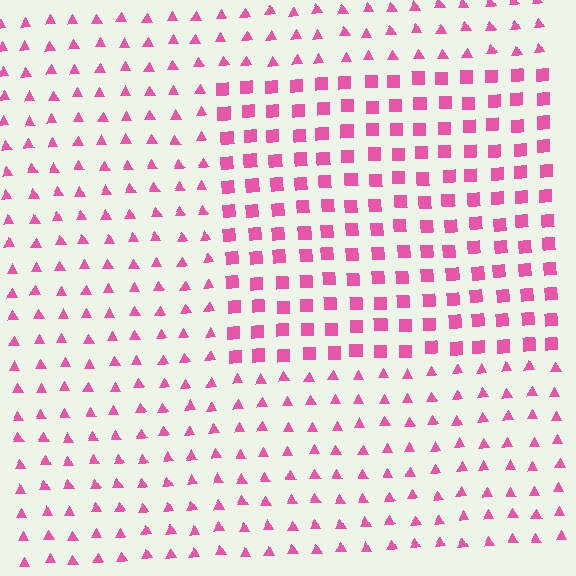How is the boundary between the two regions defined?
The boundary is defined by a change in element shape: squares inside vs. triangles outside. All elements share the same color and spacing.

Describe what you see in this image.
The image is filled with small pink elements arranged in a uniform grid. A rectangle-shaped region contains squares, while the surrounding area contains triangles. The boundary is defined purely by the change in element shape.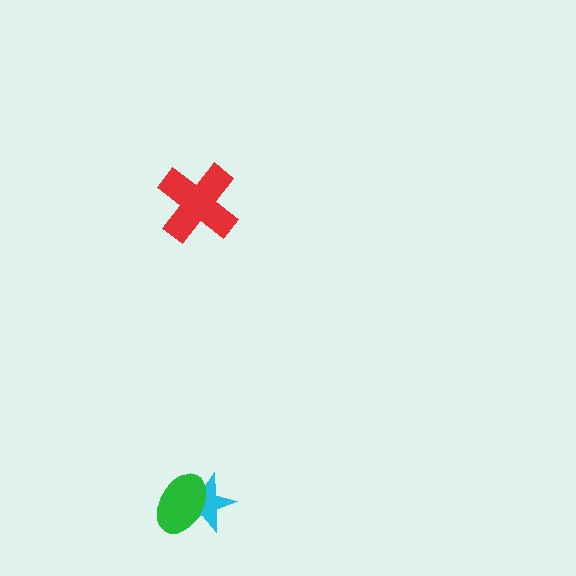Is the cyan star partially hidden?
Yes, it is partially covered by another shape.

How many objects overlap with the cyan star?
1 object overlaps with the cyan star.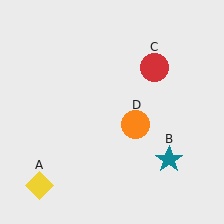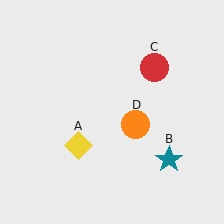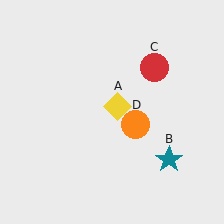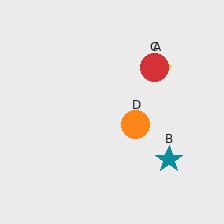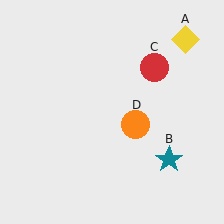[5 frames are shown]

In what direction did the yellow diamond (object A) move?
The yellow diamond (object A) moved up and to the right.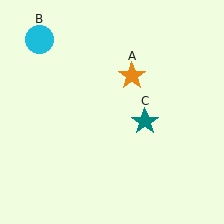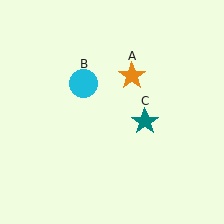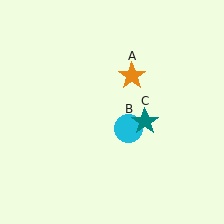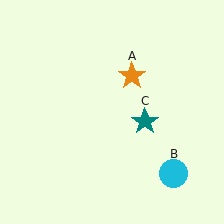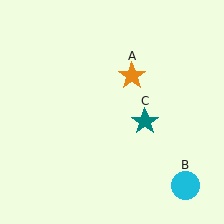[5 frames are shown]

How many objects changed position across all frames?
1 object changed position: cyan circle (object B).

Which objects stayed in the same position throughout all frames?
Orange star (object A) and teal star (object C) remained stationary.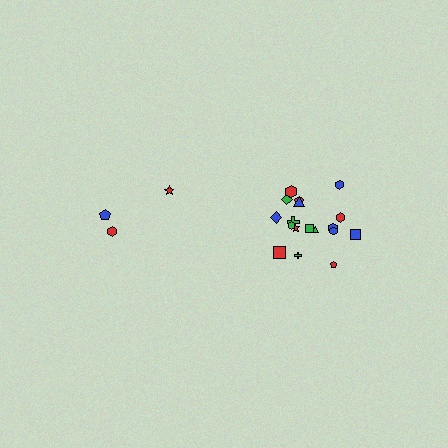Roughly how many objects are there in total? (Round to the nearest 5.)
Roughly 20 objects in total.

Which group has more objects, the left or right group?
The right group.